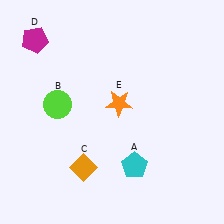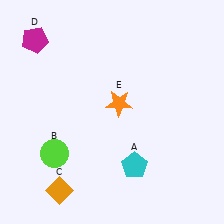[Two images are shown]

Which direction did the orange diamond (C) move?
The orange diamond (C) moved left.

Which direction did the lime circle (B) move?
The lime circle (B) moved down.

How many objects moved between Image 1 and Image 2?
2 objects moved between the two images.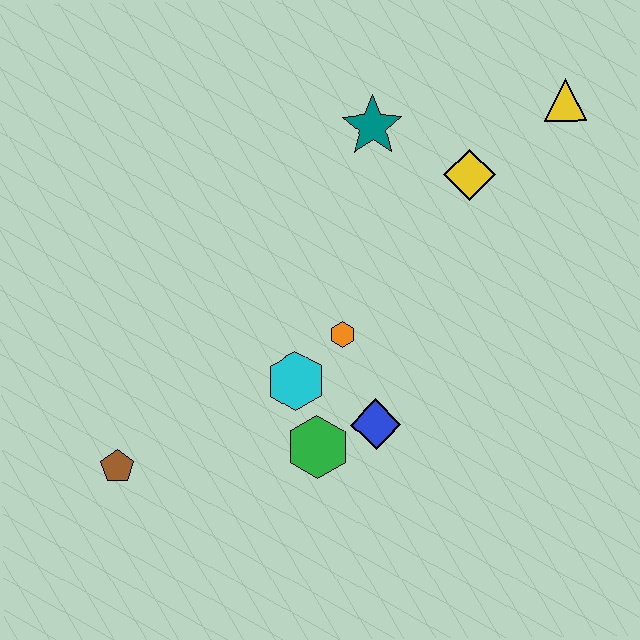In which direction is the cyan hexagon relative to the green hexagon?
The cyan hexagon is above the green hexagon.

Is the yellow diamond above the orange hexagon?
Yes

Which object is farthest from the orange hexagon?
The yellow triangle is farthest from the orange hexagon.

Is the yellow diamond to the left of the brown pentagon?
No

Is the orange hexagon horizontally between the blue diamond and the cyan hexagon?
Yes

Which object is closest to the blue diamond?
The green hexagon is closest to the blue diamond.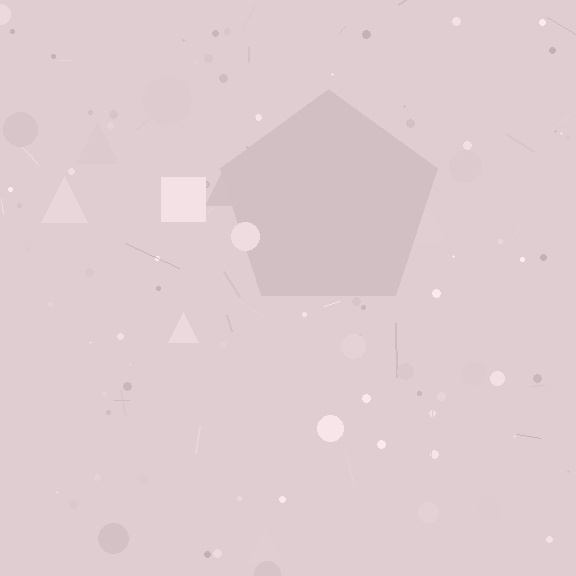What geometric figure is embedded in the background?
A pentagon is embedded in the background.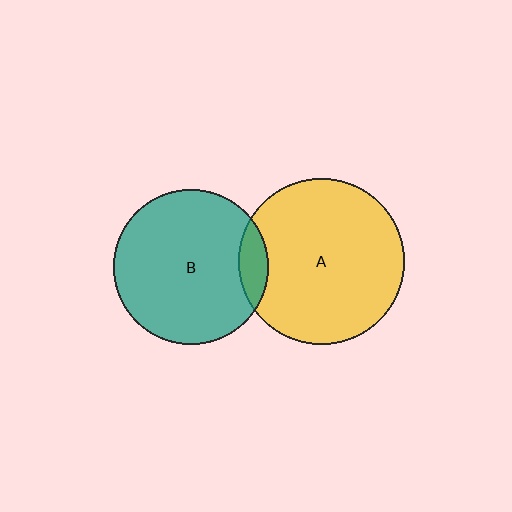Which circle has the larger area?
Circle A (yellow).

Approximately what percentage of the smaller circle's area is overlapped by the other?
Approximately 10%.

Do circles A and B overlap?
Yes.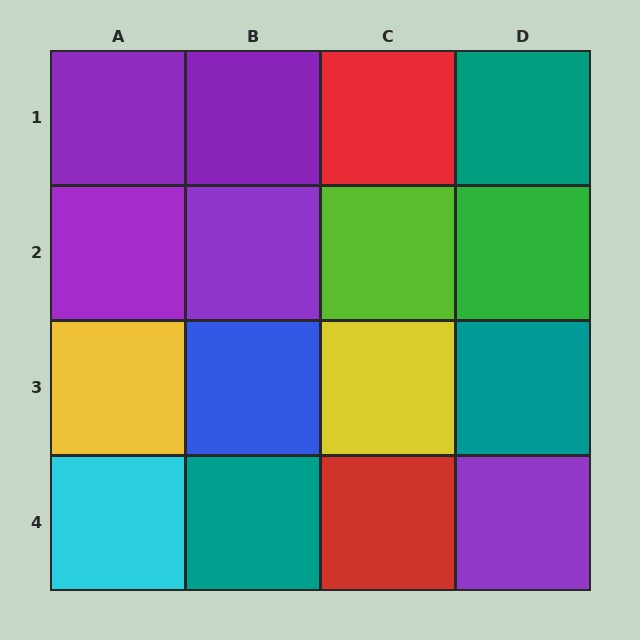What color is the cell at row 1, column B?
Purple.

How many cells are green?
1 cell is green.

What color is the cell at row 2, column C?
Lime.